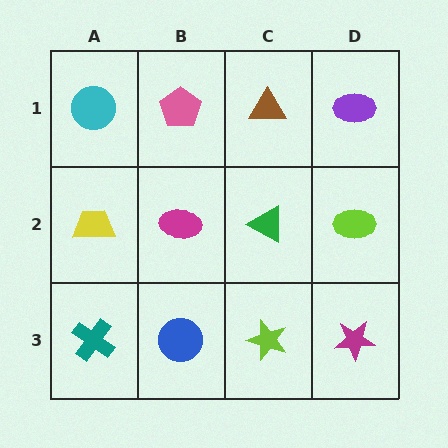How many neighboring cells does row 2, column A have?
3.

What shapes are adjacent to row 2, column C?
A brown triangle (row 1, column C), a lime star (row 3, column C), a magenta ellipse (row 2, column B), a lime ellipse (row 2, column D).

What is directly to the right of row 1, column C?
A purple ellipse.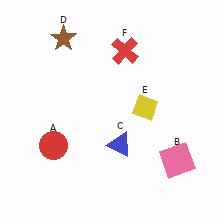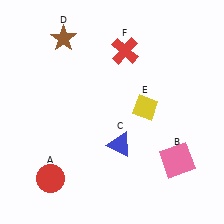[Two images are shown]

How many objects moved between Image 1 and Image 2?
1 object moved between the two images.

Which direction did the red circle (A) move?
The red circle (A) moved down.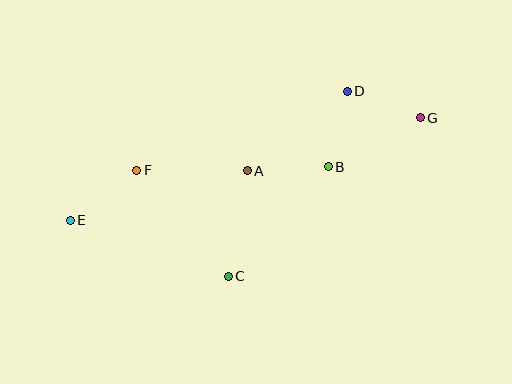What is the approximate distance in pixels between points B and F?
The distance between B and F is approximately 191 pixels.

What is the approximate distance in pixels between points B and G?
The distance between B and G is approximately 105 pixels.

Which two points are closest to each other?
Points D and G are closest to each other.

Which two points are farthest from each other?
Points E and G are farthest from each other.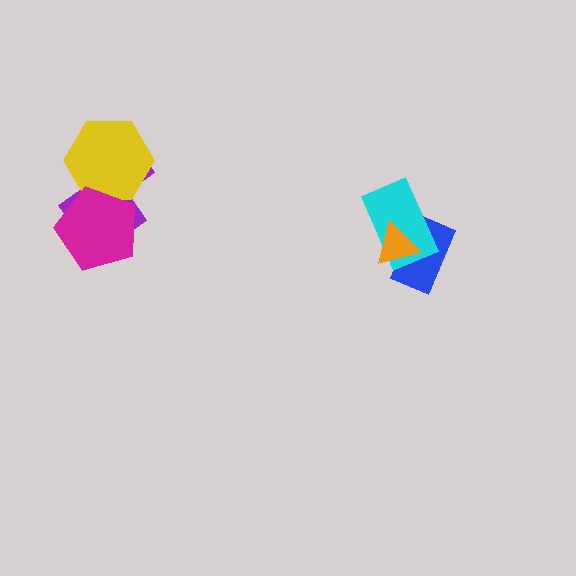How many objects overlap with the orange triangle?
2 objects overlap with the orange triangle.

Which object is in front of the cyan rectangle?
The orange triangle is in front of the cyan rectangle.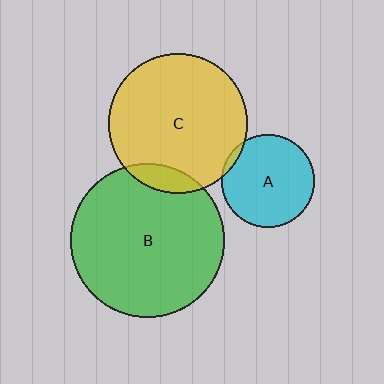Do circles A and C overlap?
Yes.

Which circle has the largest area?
Circle B (green).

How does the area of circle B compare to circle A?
Approximately 2.7 times.